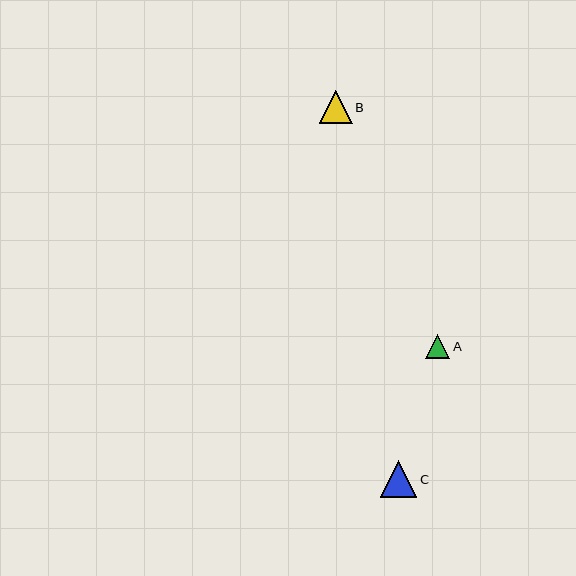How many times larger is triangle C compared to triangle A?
Triangle C is approximately 1.5 times the size of triangle A.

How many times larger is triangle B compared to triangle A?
Triangle B is approximately 1.3 times the size of triangle A.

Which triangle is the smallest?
Triangle A is the smallest with a size of approximately 25 pixels.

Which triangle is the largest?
Triangle C is the largest with a size of approximately 37 pixels.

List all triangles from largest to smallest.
From largest to smallest: C, B, A.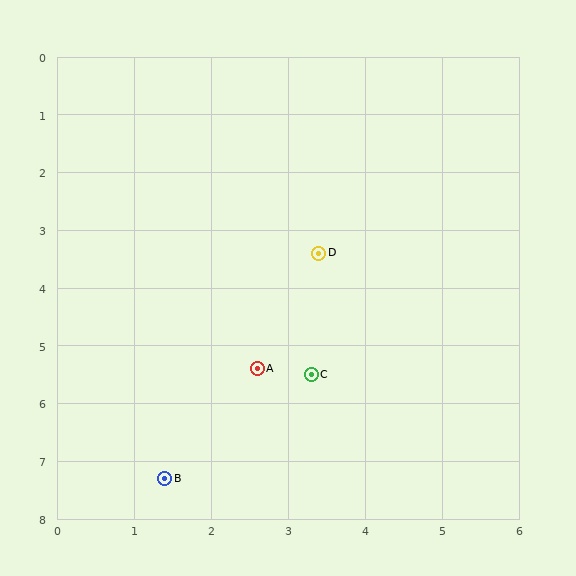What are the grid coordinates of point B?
Point B is at approximately (1.4, 7.3).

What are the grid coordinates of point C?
Point C is at approximately (3.3, 5.5).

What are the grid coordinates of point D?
Point D is at approximately (3.4, 3.4).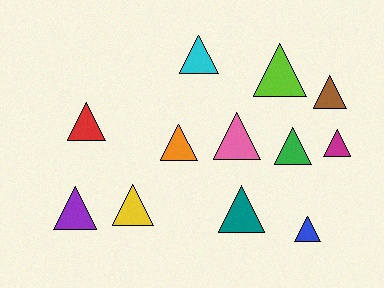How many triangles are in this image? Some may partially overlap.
There are 12 triangles.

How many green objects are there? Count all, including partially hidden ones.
There is 1 green object.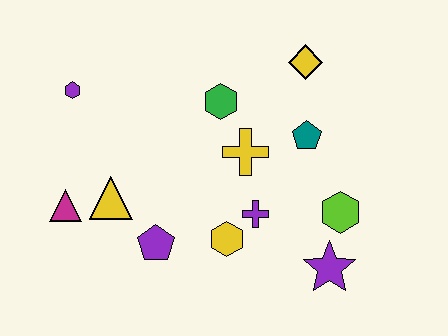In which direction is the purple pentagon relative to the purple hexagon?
The purple pentagon is below the purple hexagon.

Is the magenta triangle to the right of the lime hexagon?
No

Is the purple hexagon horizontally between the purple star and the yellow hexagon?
No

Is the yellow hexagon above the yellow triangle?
No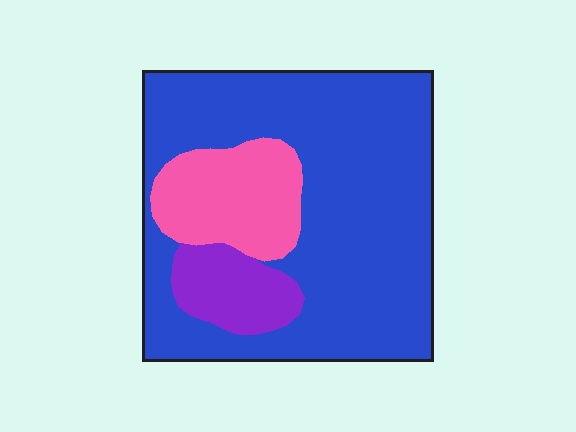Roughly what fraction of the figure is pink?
Pink covers around 15% of the figure.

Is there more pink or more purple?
Pink.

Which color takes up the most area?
Blue, at roughly 70%.